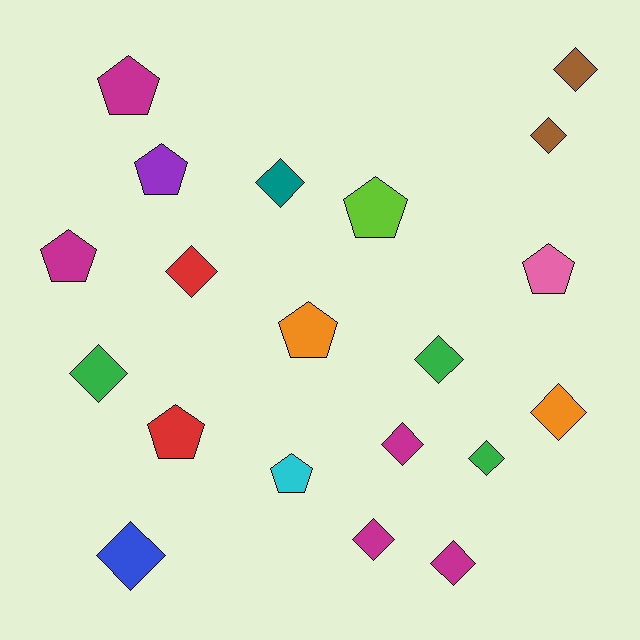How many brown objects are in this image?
There are 2 brown objects.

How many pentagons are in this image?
There are 8 pentagons.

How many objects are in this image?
There are 20 objects.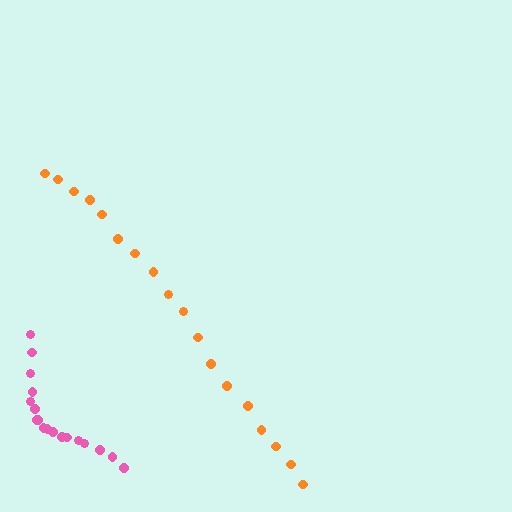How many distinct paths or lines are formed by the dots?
There are 2 distinct paths.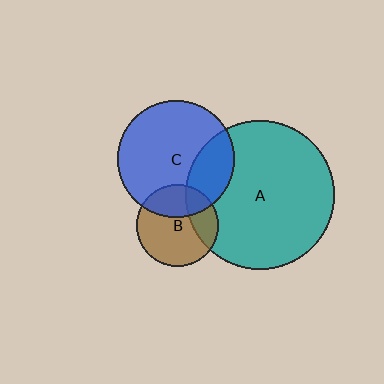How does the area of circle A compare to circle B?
Approximately 3.3 times.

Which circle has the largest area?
Circle A (teal).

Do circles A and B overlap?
Yes.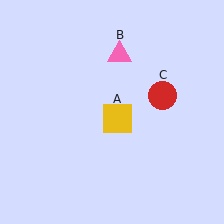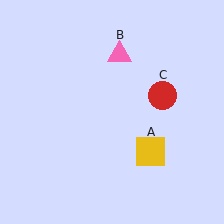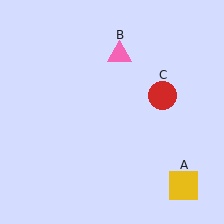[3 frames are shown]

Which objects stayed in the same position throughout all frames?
Pink triangle (object B) and red circle (object C) remained stationary.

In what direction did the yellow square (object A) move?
The yellow square (object A) moved down and to the right.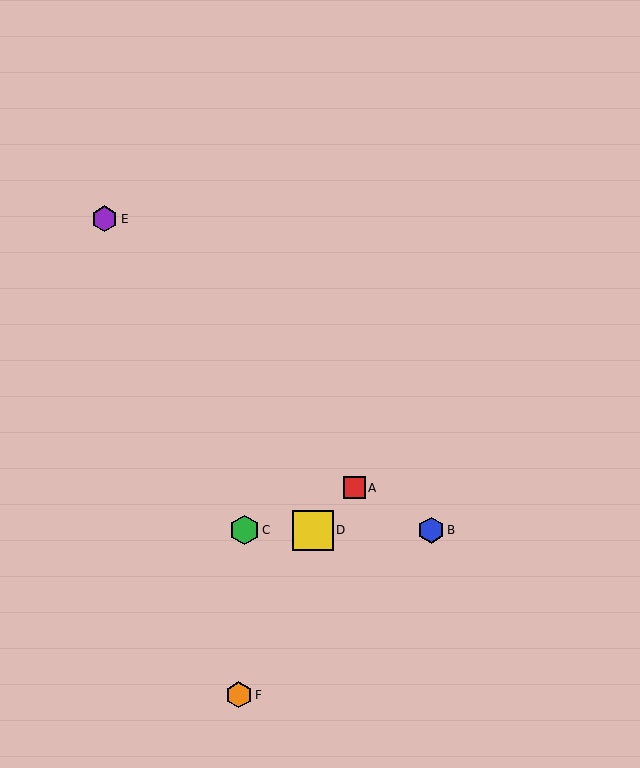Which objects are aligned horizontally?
Objects B, C, D are aligned horizontally.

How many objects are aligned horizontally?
3 objects (B, C, D) are aligned horizontally.